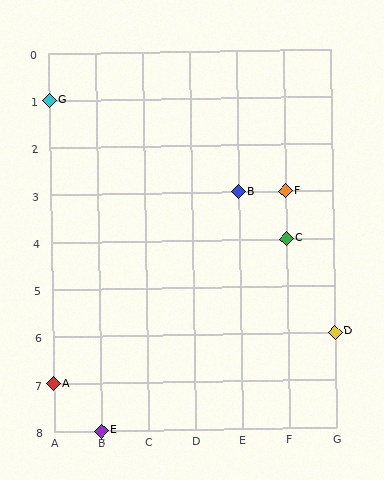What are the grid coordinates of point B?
Point B is at grid coordinates (E, 3).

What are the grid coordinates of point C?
Point C is at grid coordinates (F, 4).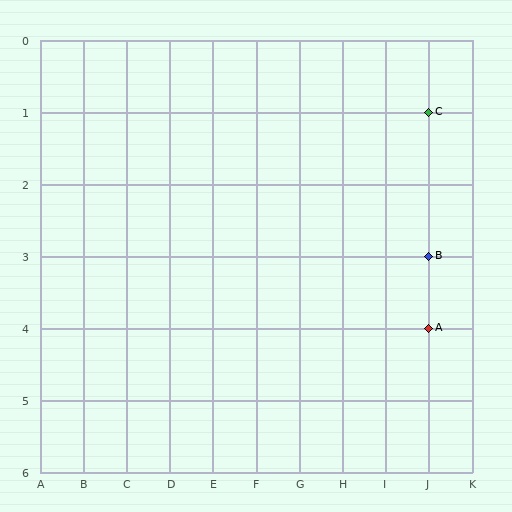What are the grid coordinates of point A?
Point A is at grid coordinates (J, 4).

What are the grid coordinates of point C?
Point C is at grid coordinates (J, 1).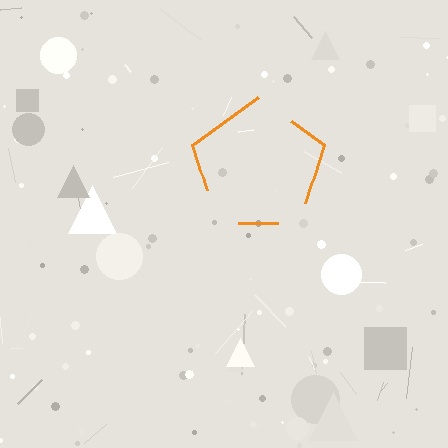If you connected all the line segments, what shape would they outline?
They would outline a pentagon.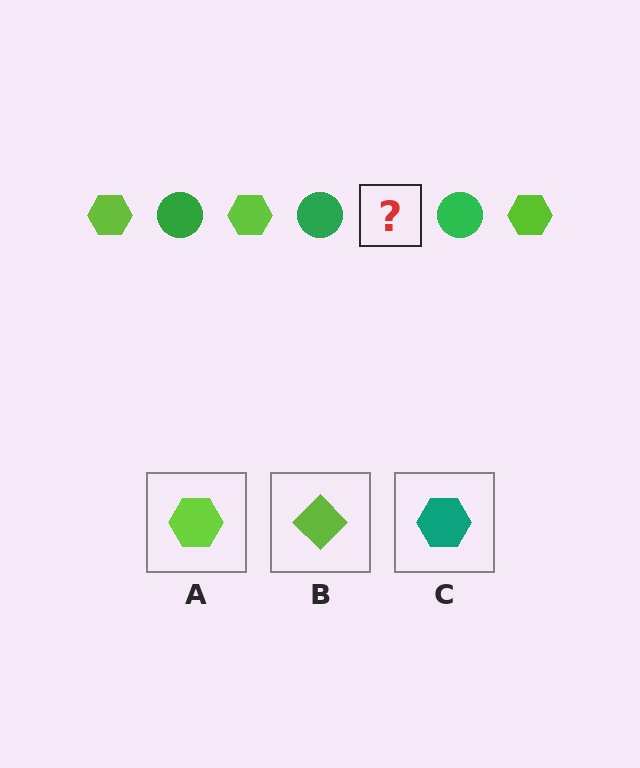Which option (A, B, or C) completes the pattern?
A.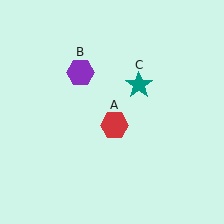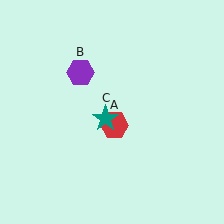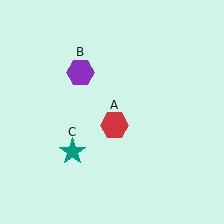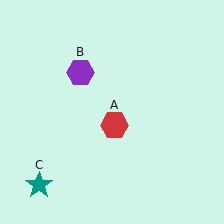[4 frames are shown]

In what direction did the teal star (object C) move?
The teal star (object C) moved down and to the left.